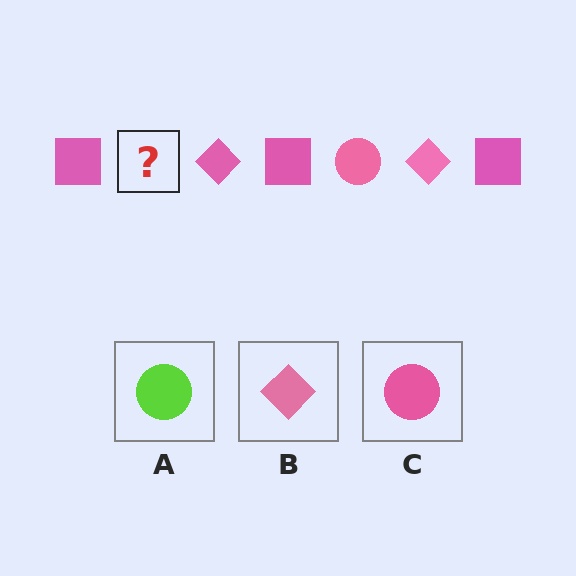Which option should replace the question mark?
Option C.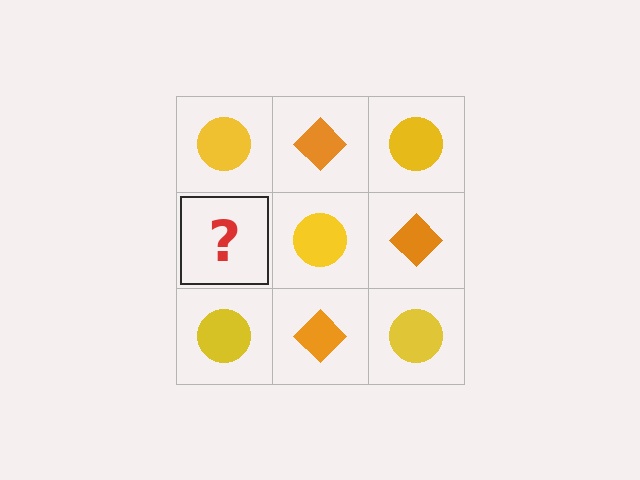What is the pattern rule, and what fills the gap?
The rule is that it alternates yellow circle and orange diamond in a checkerboard pattern. The gap should be filled with an orange diamond.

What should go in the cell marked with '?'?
The missing cell should contain an orange diamond.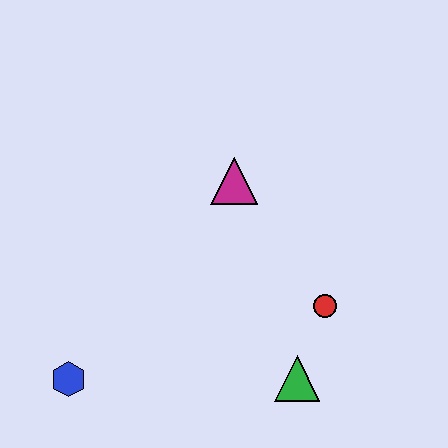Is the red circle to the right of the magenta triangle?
Yes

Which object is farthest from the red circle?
The blue hexagon is farthest from the red circle.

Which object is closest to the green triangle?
The red circle is closest to the green triangle.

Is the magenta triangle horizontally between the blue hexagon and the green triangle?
Yes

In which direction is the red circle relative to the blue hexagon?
The red circle is to the right of the blue hexagon.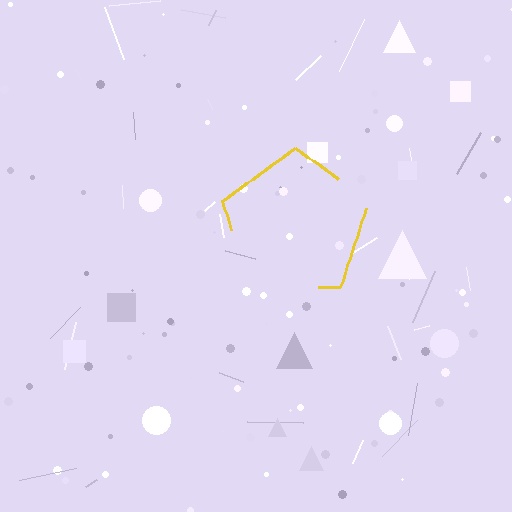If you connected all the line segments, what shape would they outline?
They would outline a pentagon.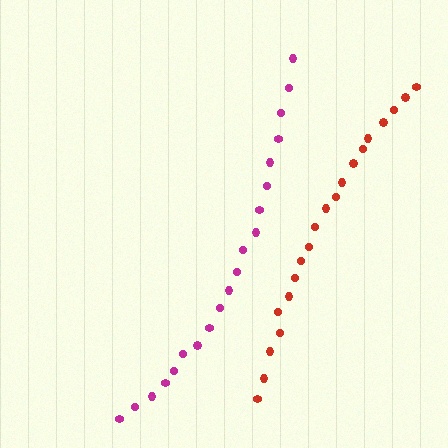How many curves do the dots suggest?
There are 2 distinct paths.